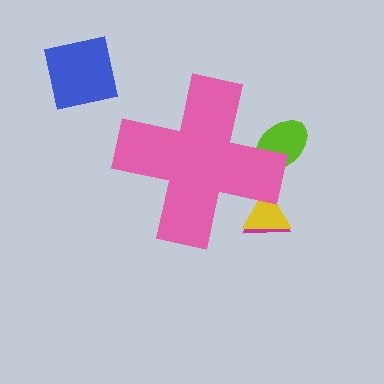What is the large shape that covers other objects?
A pink cross.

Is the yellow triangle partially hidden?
Yes, the yellow triangle is partially hidden behind the pink cross.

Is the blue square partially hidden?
No, the blue square is fully visible.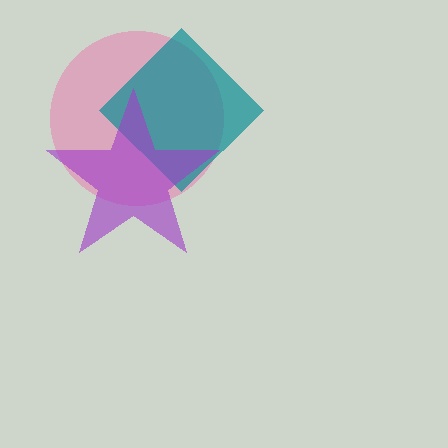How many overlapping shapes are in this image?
There are 3 overlapping shapes in the image.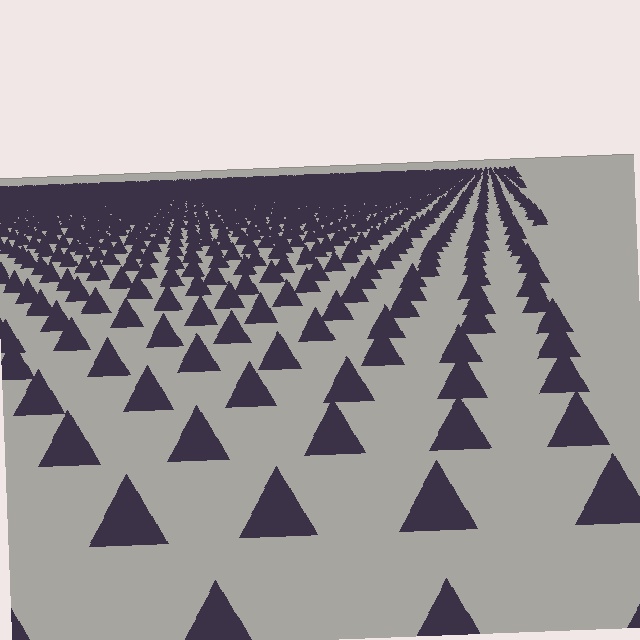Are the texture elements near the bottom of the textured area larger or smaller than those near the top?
Larger. Near the bottom, elements are closer to the viewer and appear at a bigger on-screen size.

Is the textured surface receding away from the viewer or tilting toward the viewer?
The surface is receding away from the viewer. Texture elements get smaller and denser toward the top.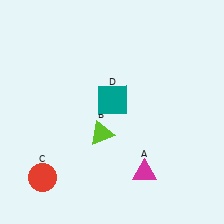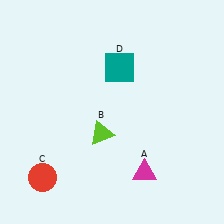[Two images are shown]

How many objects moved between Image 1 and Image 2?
1 object moved between the two images.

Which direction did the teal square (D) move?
The teal square (D) moved up.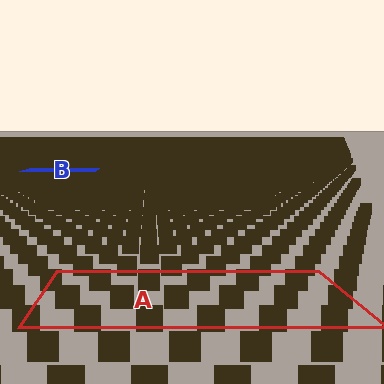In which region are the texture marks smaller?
The texture marks are smaller in region B, because it is farther away.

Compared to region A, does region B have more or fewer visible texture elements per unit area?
Region B has more texture elements per unit area — they are packed more densely because it is farther away.